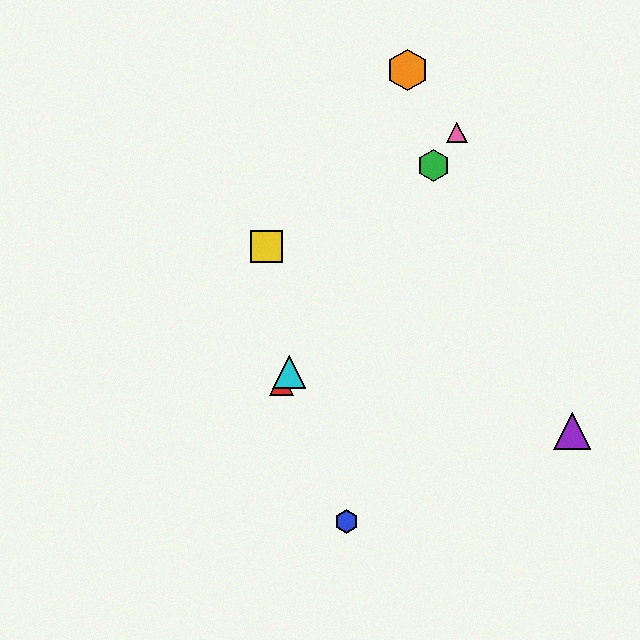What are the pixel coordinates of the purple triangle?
The purple triangle is at (572, 431).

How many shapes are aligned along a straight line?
4 shapes (the red triangle, the green hexagon, the cyan triangle, the pink triangle) are aligned along a straight line.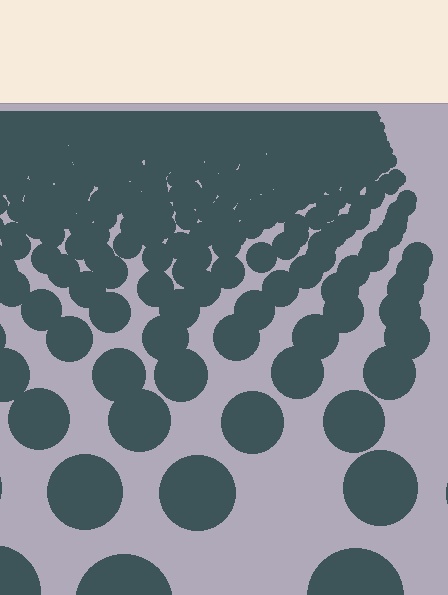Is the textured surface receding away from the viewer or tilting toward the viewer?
The surface is receding away from the viewer. Texture elements get smaller and denser toward the top.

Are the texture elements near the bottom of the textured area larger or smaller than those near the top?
Larger. Near the bottom, elements are closer to the viewer and appear at a bigger on-screen size.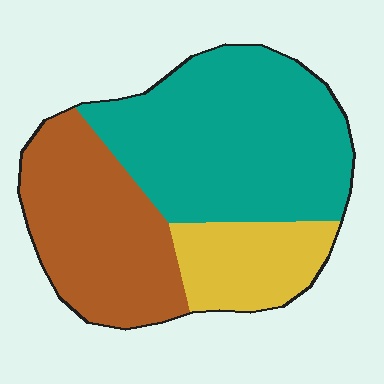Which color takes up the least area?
Yellow, at roughly 15%.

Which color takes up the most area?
Teal, at roughly 50%.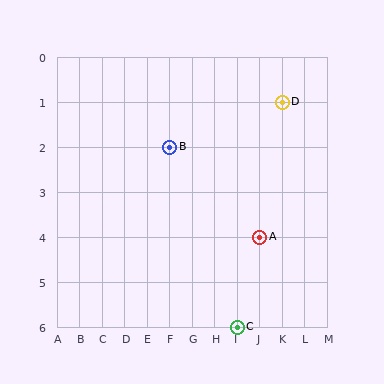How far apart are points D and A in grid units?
Points D and A are 1 column and 3 rows apart (about 3.2 grid units diagonally).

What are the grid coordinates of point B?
Point B is at grid coordinates (F, 2).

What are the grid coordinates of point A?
Point A is at grid coordinates (J, 4).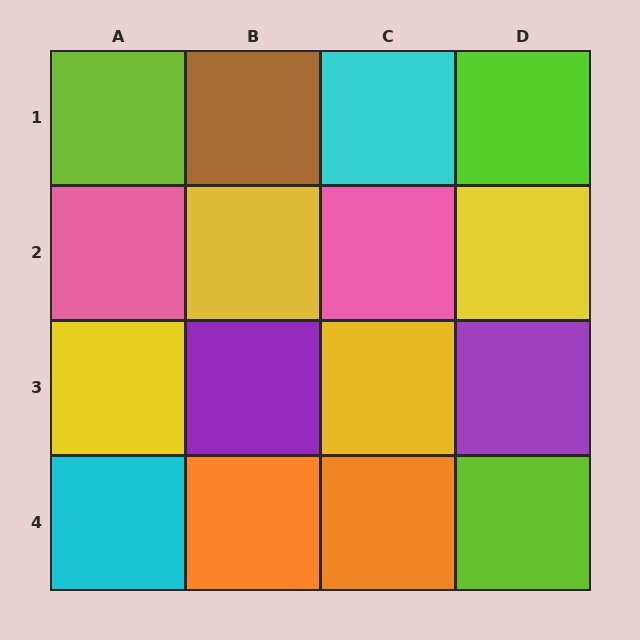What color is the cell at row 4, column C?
Orange.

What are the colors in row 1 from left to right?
Lime, brown, cyan, lime.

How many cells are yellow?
4 cells are yellow.